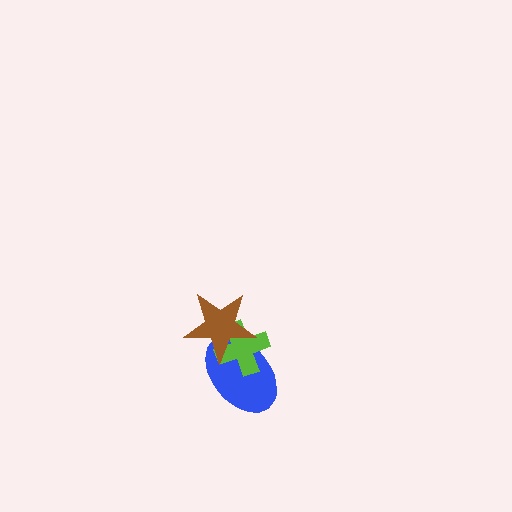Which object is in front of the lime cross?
The brown star is in front of the lime cross.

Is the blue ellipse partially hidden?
Yes, it is partially covered by another shape.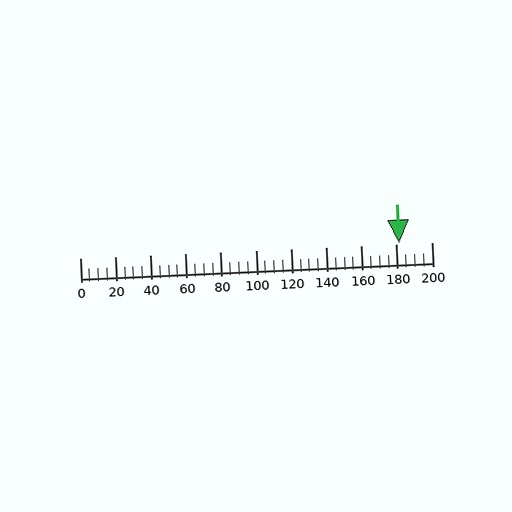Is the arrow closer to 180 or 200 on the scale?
The arrow is closer to 180.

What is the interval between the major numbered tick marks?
The major tick marks are spaced 20 units apart.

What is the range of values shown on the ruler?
The ruler shows values from 0 to 200.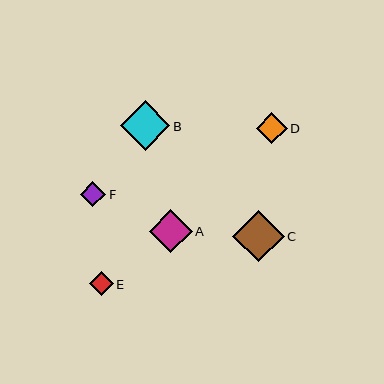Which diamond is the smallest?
Diamond E is the smallest with a size of approximately 24 pixels.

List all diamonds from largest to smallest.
From largest to smallest: C, B, A, D, F, E.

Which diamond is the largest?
Diamond C is the largest with a size of approximately 51 pixels.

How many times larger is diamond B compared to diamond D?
Diamond B is approximately 1.6 times the size of diamond D.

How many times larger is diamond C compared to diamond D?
Diamond C is approximately 1.7 times the size of diamond D.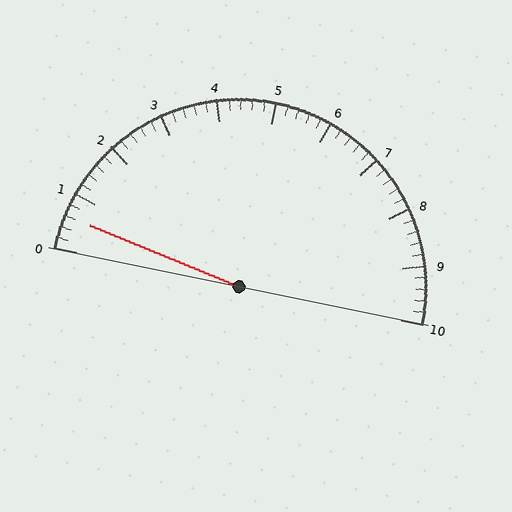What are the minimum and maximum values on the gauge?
The gauge ranges from 0 to 10.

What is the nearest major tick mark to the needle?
The nearest major tick mark is 1.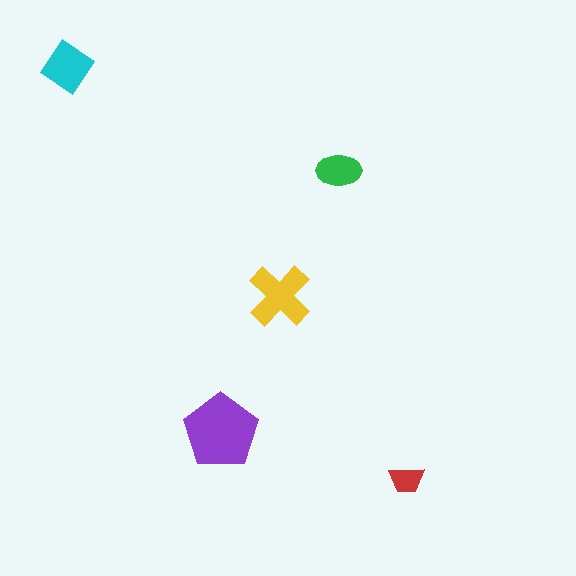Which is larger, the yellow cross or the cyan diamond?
The yellow cross.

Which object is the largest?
The purple pentagon.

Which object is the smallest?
The red trapezoid.